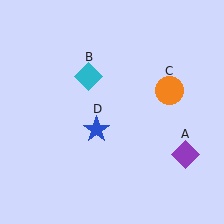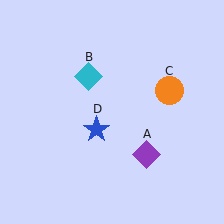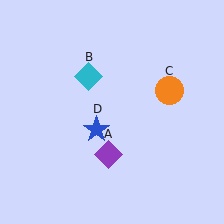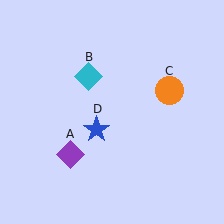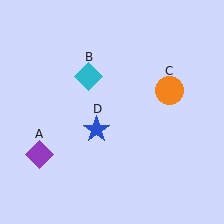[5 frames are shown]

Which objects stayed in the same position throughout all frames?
Cyan diamond (object B) and orange circle (object C) and blue star (object D) remained stationary.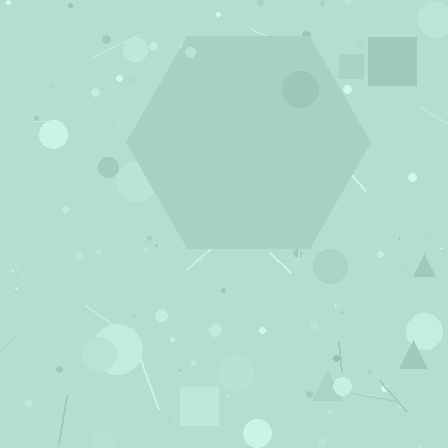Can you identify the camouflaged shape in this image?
The camouflaged shape is a hexagon.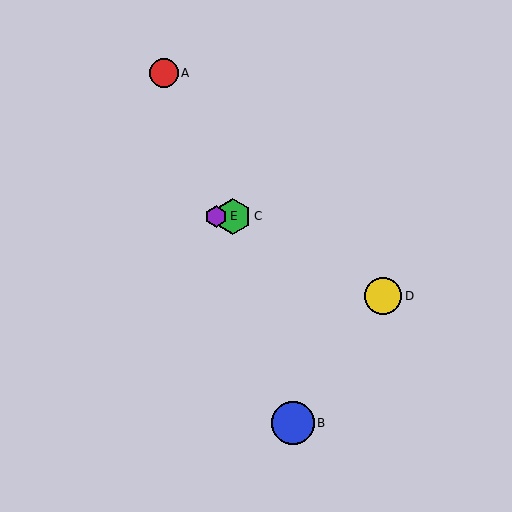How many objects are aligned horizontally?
2 objects (C, E) are aligned horizontally.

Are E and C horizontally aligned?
Yes, both are at y≈216.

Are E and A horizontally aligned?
No, E is at y≈216 and A is at y≈73.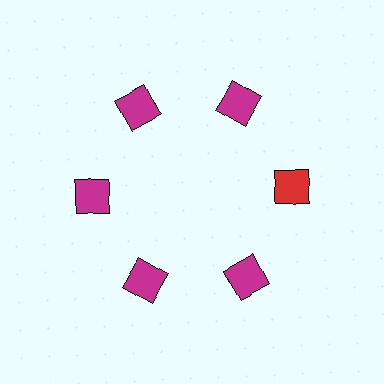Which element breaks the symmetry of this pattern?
The red square at roughly the 3 o'clock position breaks the symmetry. All other shapes are magenta squares.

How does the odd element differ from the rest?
It has a different color: red instead of magenta.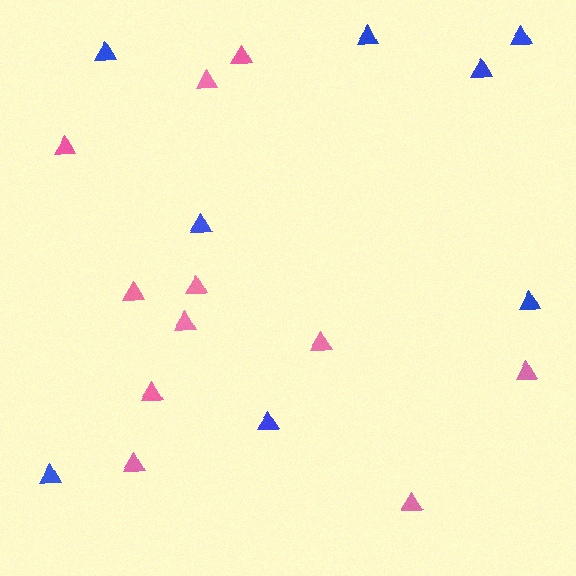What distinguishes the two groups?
There are 2 groups: one group of pink triangles (11) and one group of blue triangles (8).